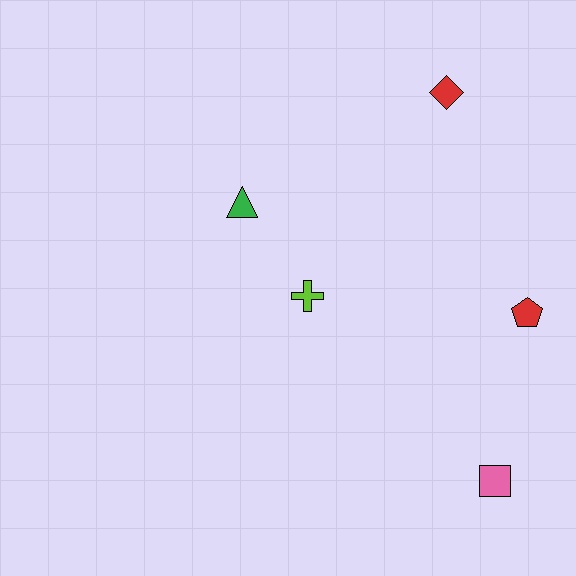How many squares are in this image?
There is 1 square.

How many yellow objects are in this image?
There are no yellow objects.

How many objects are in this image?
There are 5 objects.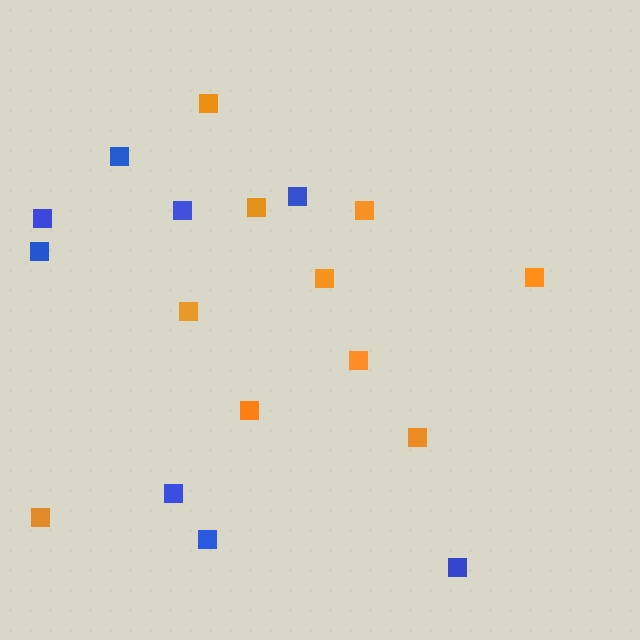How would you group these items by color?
There are 2 groups: one group of blue squares (8) and one group of orange squares (10).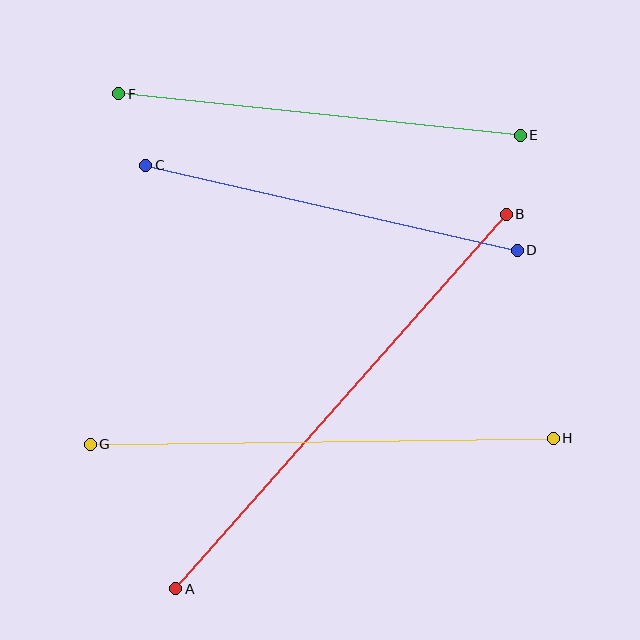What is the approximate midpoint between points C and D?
The midpoint is at approximately (331, 208) pixels.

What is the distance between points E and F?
The distance is approximately 404 pixels.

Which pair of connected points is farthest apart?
Points A and B are farthest apart.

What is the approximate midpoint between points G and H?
The midpoint is at approximately (322, 441) pixels.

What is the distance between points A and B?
The distance is approximately 499 pixels.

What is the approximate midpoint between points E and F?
The midpoint is at approximately (320, 114) pixels.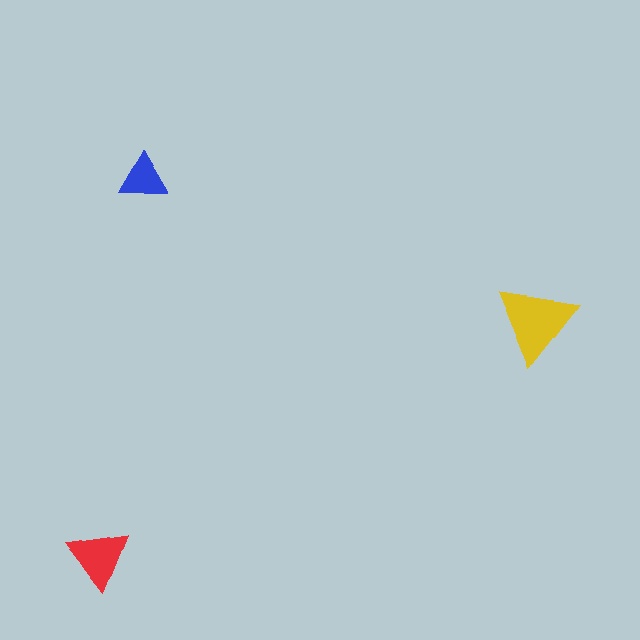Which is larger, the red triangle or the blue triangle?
The red one.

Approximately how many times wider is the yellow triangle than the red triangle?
About 1.5 times wider.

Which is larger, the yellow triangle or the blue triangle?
The yellow one.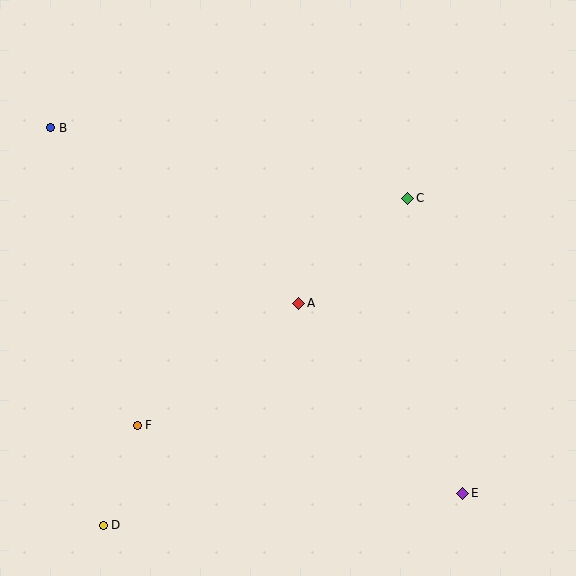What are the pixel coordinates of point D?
Point D is at (103, 525).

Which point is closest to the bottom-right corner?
Point E is closest to the bottom-right corner.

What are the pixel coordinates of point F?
Point F is at (137, 425).